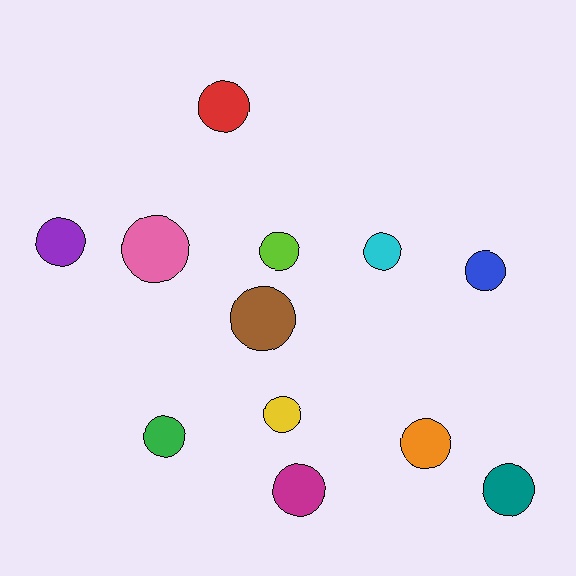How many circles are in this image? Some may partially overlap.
There are 12 circles.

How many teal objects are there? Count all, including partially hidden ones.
There is 1 teal object.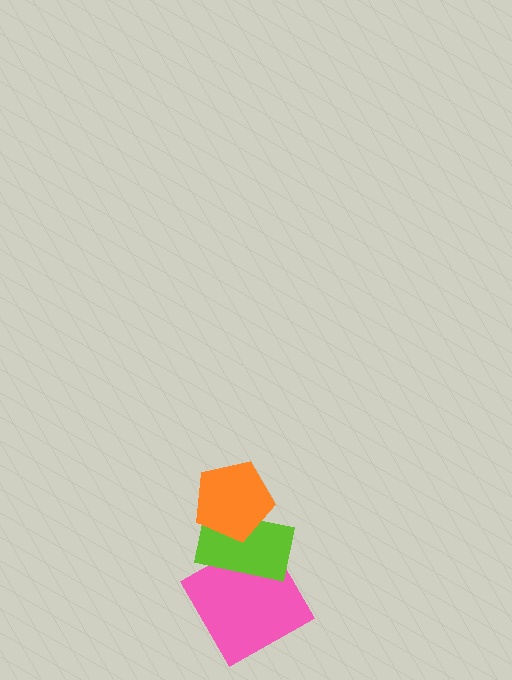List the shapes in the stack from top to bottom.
From top to bottom: the orange pentagon, the lime rectangle, the pink square.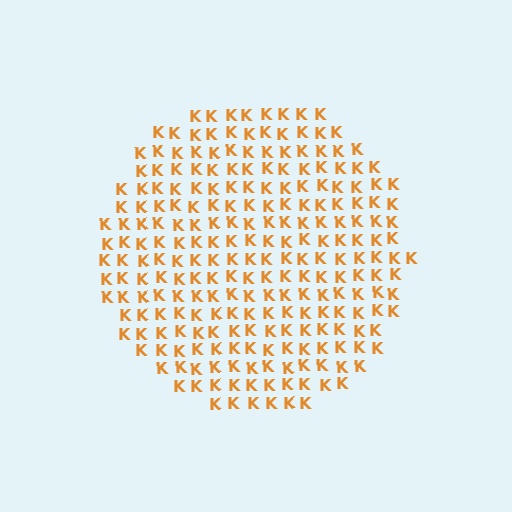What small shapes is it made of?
It is made of small letter K's.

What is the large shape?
The large shape is a circle.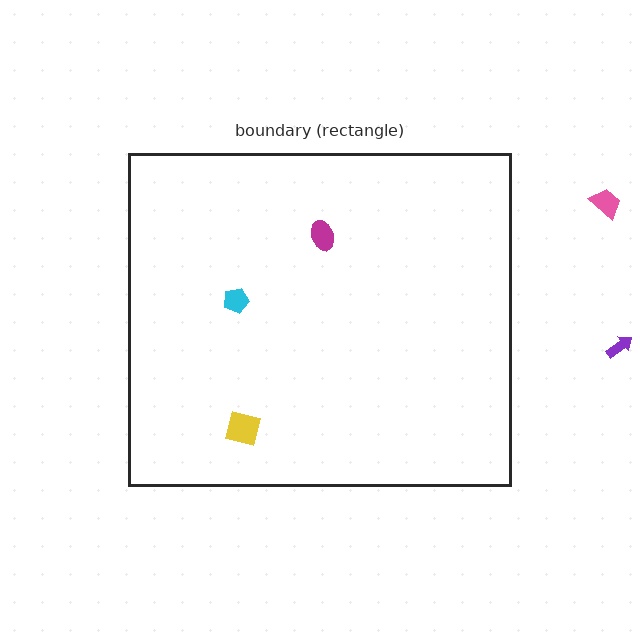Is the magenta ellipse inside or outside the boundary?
Inside.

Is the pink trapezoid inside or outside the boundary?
Outside.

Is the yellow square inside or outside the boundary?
Inside.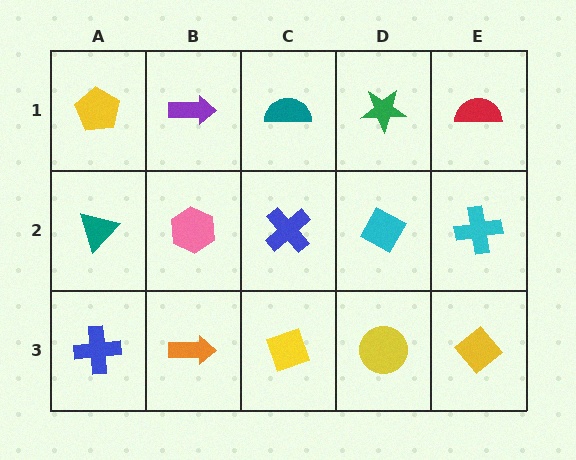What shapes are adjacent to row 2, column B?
A purple arrow (row 1, column B), an orange arrow (row 3, column B), a teal triangle (row 2, column A), a blue cross (row 2, column C).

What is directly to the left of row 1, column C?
A purple arrow.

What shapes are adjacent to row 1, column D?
A cyan diamond (row 2, column D), a teal semicircle (row 1, column C), a red semicircle (row 1, column E).